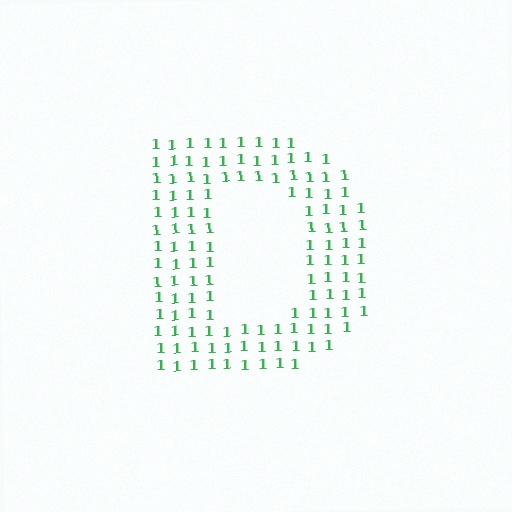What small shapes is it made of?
It is made of small digit 1's.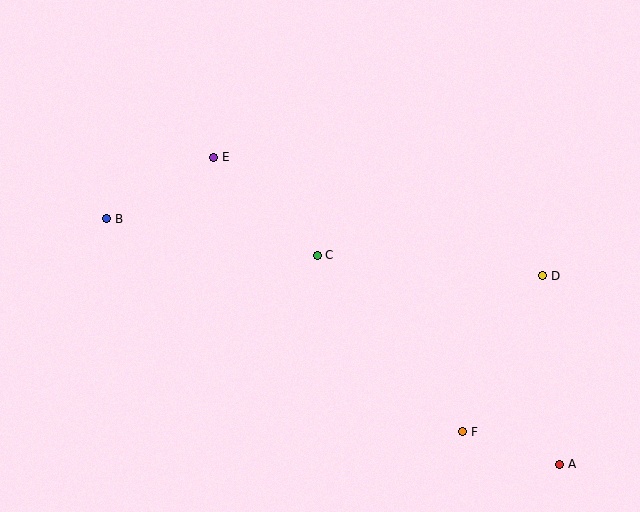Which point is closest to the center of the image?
Point C at (317, 255) is closest to the center.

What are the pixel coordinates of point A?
Point A is at (560, 464).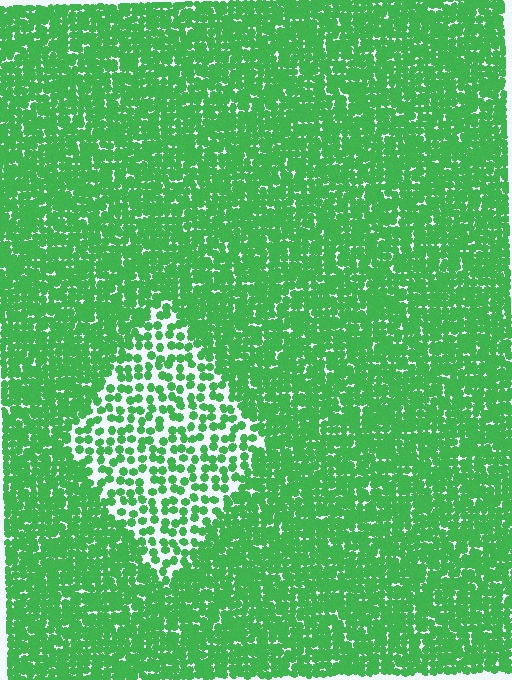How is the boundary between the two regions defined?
The boundary is defined by a change in element density (approximately 2.2x ratio). All elements are the same color, size, and shape.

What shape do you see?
I see a diamond.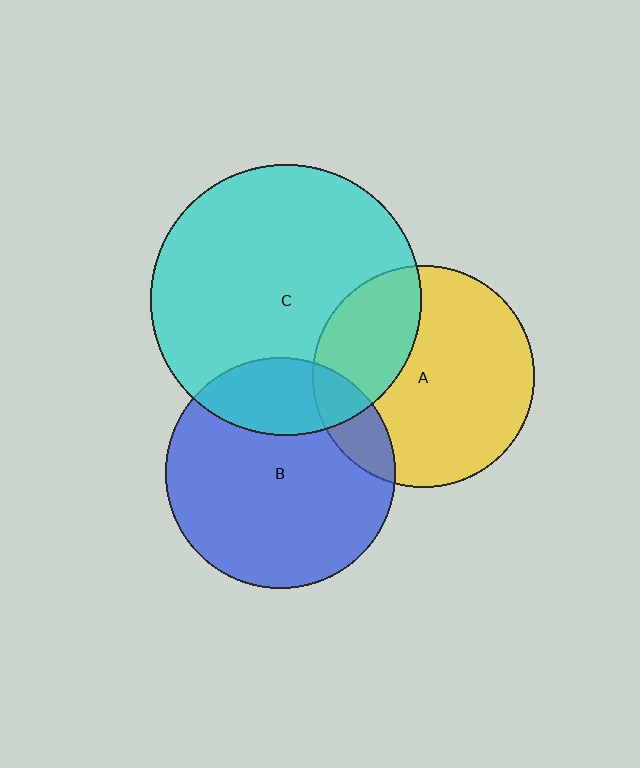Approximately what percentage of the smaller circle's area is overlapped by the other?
Approximately 25%.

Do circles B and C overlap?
Yes.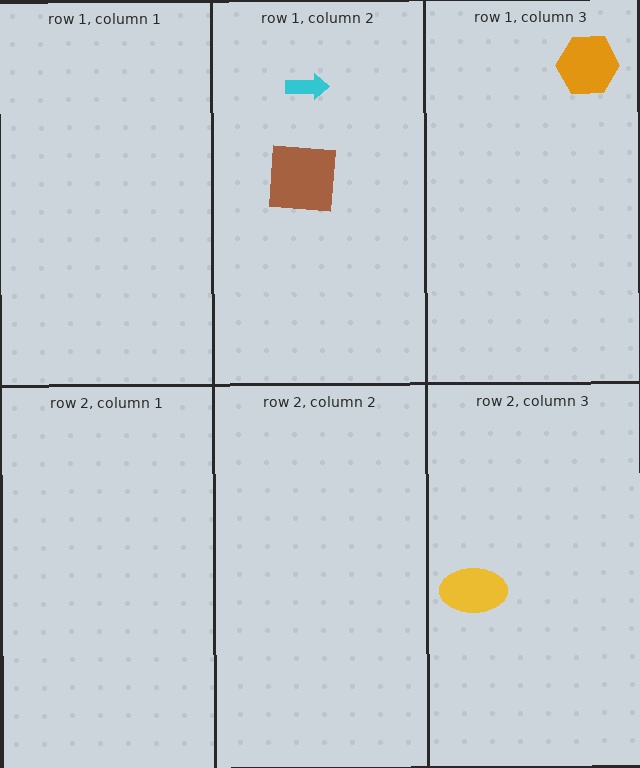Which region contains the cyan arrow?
The row 1, column 2 region.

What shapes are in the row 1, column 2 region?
The brown square, the cyan arrow.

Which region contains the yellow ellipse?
The row 2, column 3 region.